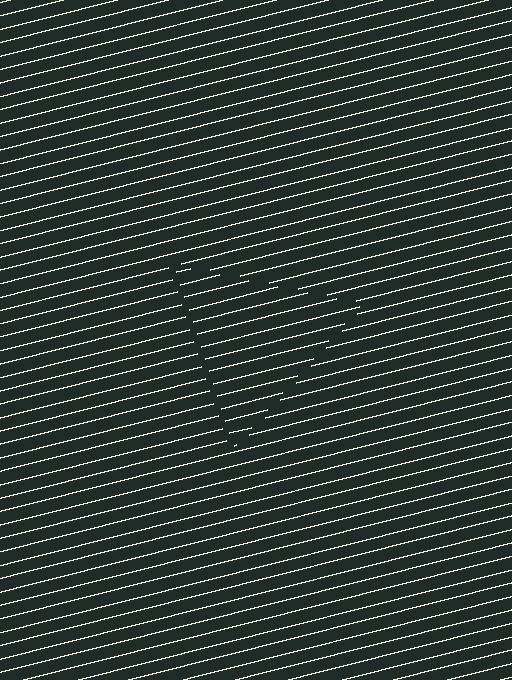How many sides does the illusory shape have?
3 sides — the line-ends trace a triangle.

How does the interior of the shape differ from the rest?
The interior of the shape contains the same grating, shifted by half a period — the contour is defined by the phase discontinuity where line-ends from the inner and outer gratings abut.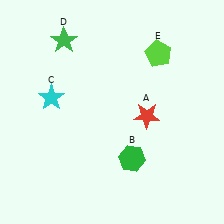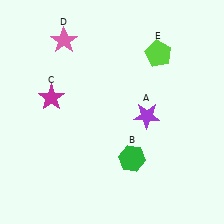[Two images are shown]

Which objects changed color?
A changed from red to purple. C changed from cyan to magenta. D changed from green to pink.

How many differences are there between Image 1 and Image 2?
There are 3 differences between the two images.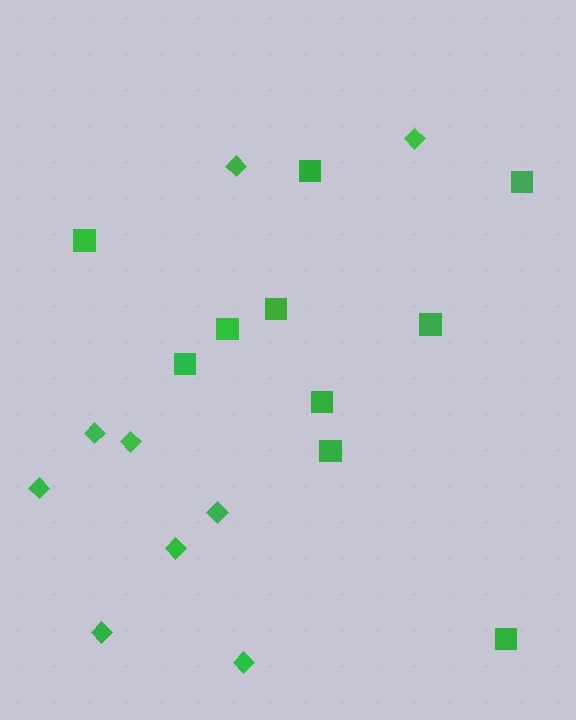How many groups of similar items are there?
There are 2 groups: one group of diamonds (9) and one group of squares (10).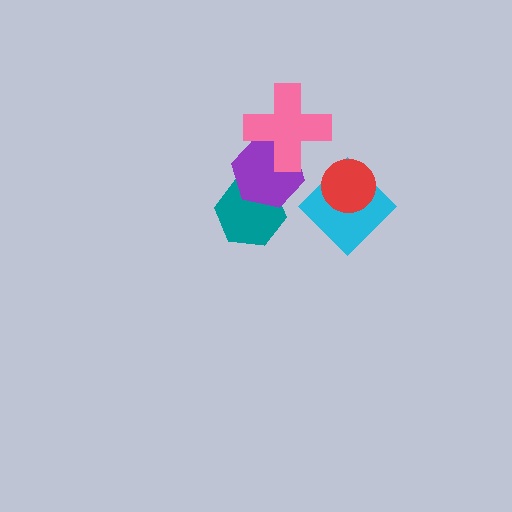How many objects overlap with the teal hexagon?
1 object overlaps with the teal hexagon.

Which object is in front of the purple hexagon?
The pink cross is in front of the purple hexagon.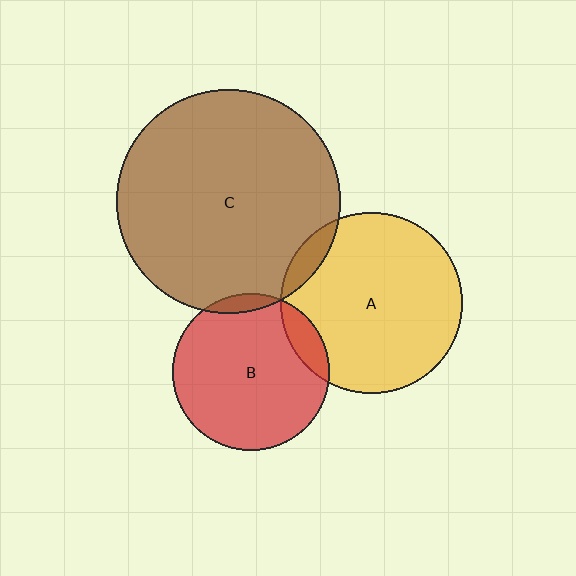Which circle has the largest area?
Circle C (brown).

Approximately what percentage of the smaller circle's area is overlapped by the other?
Approximately 5%.